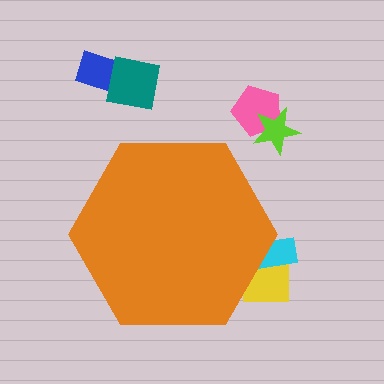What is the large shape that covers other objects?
An orange hexagon.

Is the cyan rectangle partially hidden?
Yes, the cyan rectangle is partially hidden behind the orange hexagon.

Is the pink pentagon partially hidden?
No, the pink pentagon is fully visible.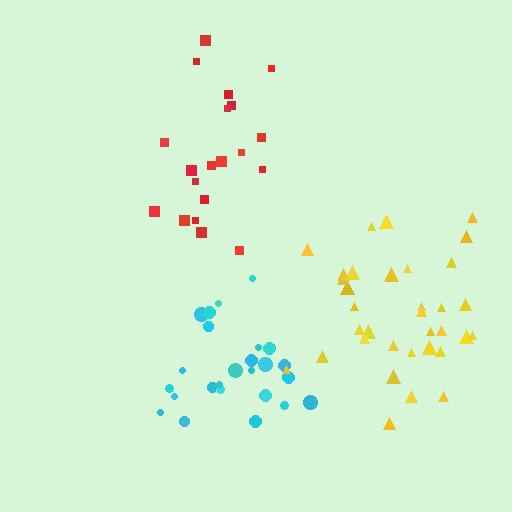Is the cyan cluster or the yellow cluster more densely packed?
Cyan.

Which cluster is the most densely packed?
Cyan.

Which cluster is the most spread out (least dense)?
Red.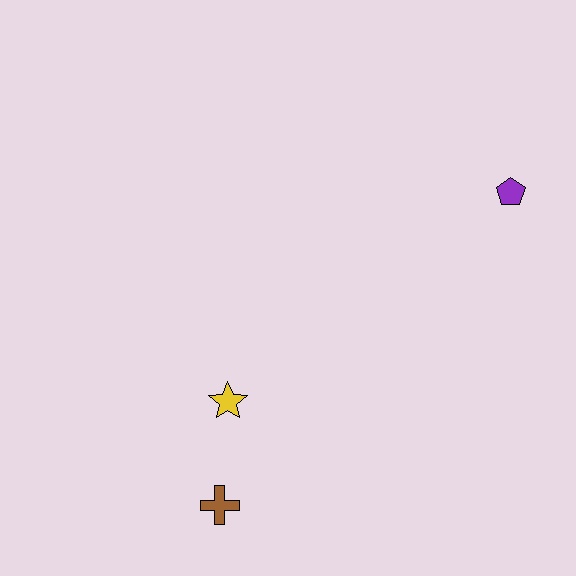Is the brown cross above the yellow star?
No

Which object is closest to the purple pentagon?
The yellow star is closest to the purple pentagon.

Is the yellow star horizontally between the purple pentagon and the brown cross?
Yes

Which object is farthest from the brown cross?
The purple pentagon is farthest from the brown cross.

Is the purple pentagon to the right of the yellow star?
Yes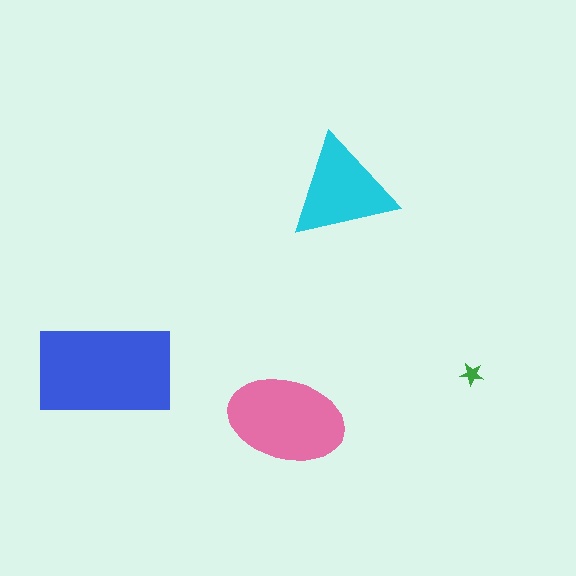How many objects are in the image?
There are 4 objects in the image.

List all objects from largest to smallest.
The blue rectangle, the pink ellipse, the cyan triangle, the green star.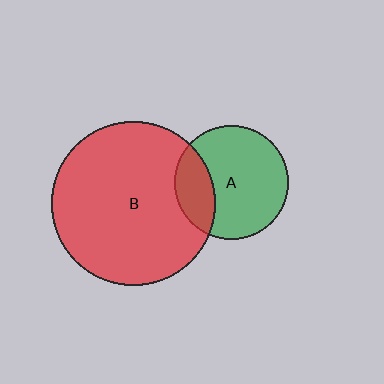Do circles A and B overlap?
Yes.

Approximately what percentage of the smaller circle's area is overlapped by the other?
Approximately 25%.